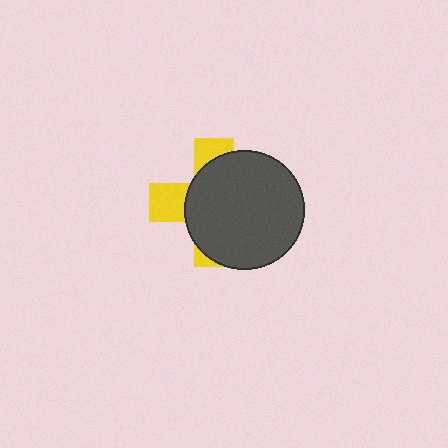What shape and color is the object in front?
The object in front is a dark gray circle.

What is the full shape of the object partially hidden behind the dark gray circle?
The partially hidden object is a yellow cross.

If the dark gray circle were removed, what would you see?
You would see the complete yellow cross.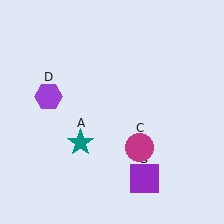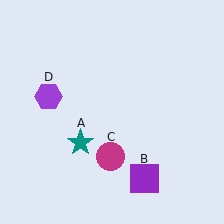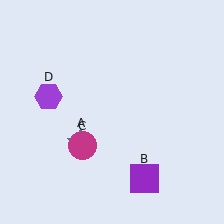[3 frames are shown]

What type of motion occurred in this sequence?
The magenta circle (object C) rotated clockwise around the center of the scene.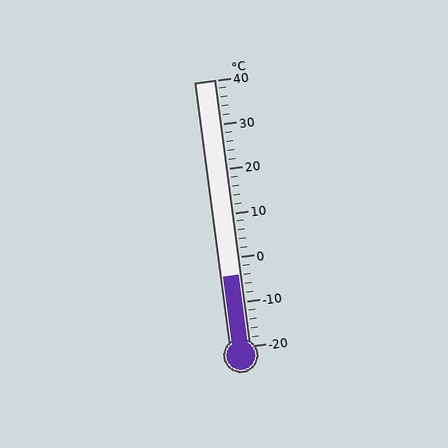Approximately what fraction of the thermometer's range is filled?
The thermometer is filled to approximately 25% of its range.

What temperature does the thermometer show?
The thermometer shows approximately -4°C.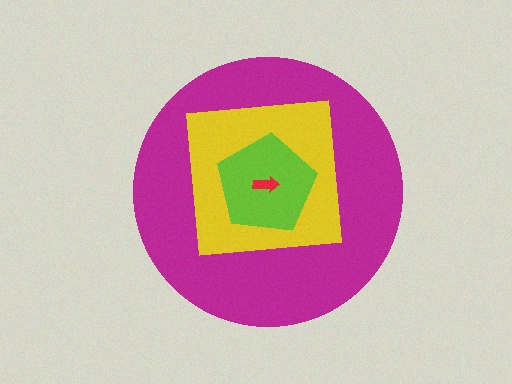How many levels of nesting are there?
4.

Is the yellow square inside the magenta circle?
Yes.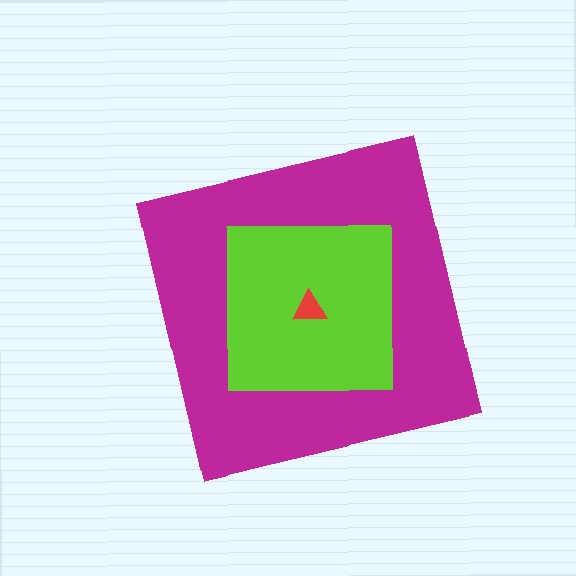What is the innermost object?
The red triangle.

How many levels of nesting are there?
3.